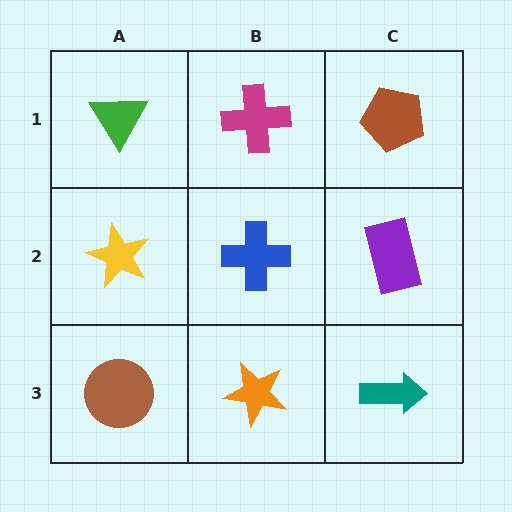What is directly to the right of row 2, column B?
A purple rectangle.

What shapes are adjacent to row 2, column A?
A green triangle (row 1, column A), a brown circle (row 3, column A), a blue cross (row 2, column B).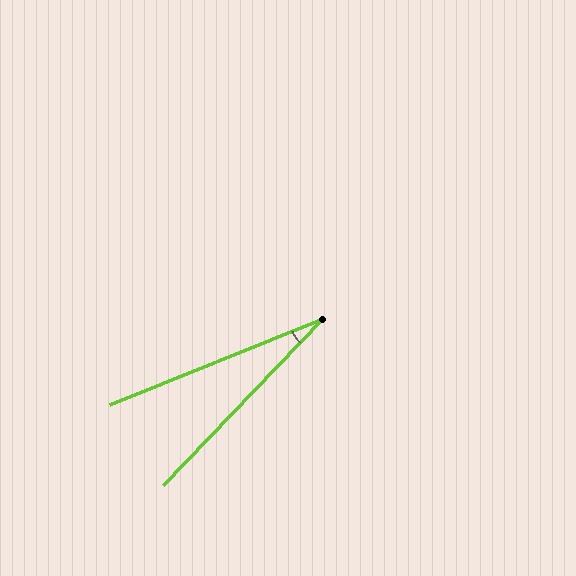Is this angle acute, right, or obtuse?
It is acute.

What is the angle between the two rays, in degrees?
Approximately 24 degrees.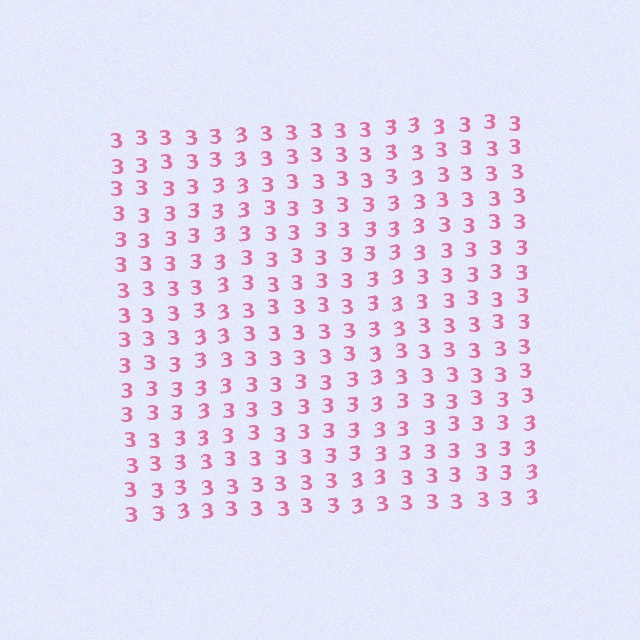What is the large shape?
The large shape is a square.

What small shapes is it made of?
It is made of small digit 3's.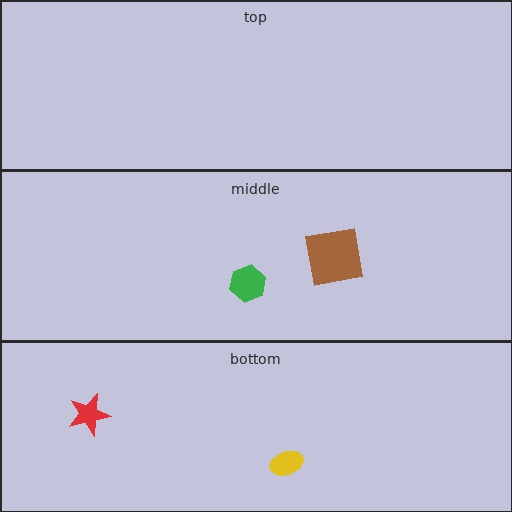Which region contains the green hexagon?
The middle region.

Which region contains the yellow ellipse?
The bottom region.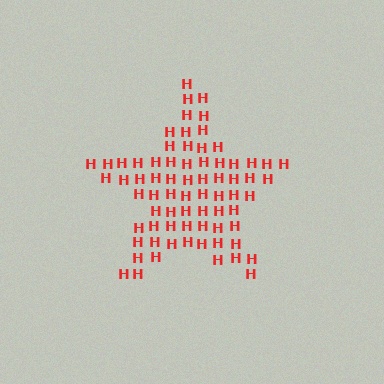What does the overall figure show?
The overall figure shows a star.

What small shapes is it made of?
It is made of small letter H's.